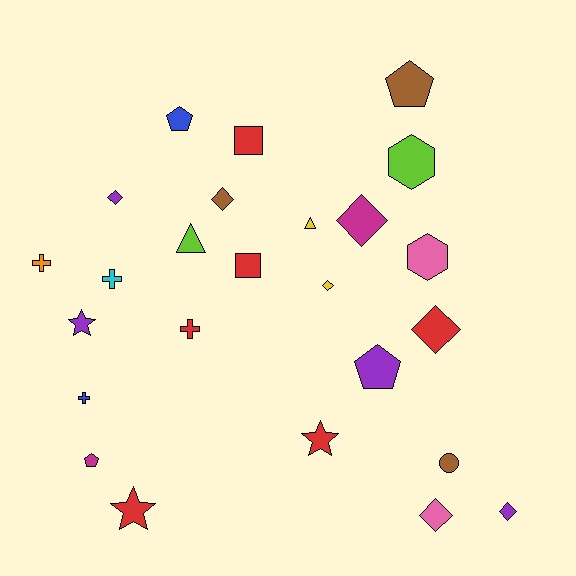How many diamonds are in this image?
There are 7 diamonds.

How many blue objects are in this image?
There are 2 blue objects.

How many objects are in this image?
There are 25 objects.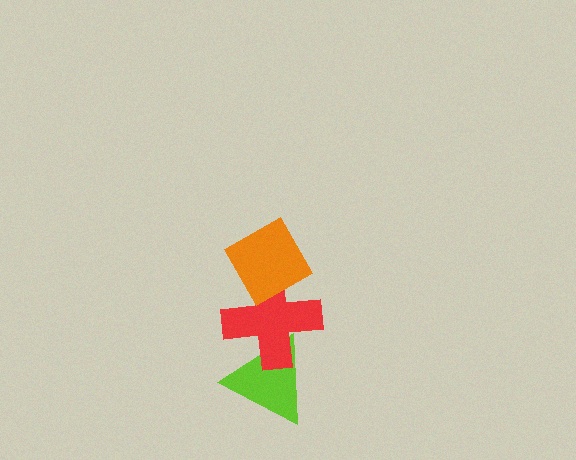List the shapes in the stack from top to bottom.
From top to bottom: the orange diamond, the red cross, the lime triangle.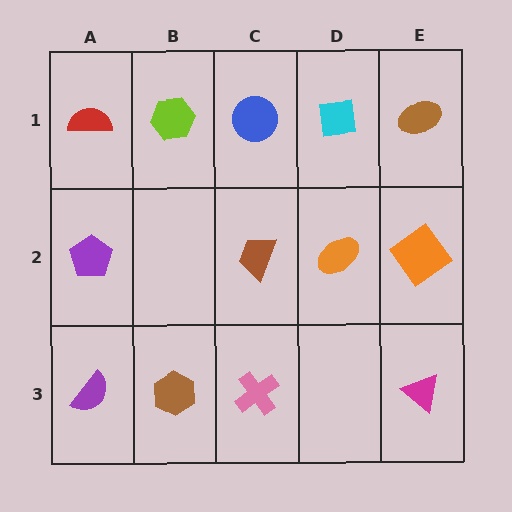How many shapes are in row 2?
4 shapes.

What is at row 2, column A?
A purple pentagon.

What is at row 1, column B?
A lime hexagon.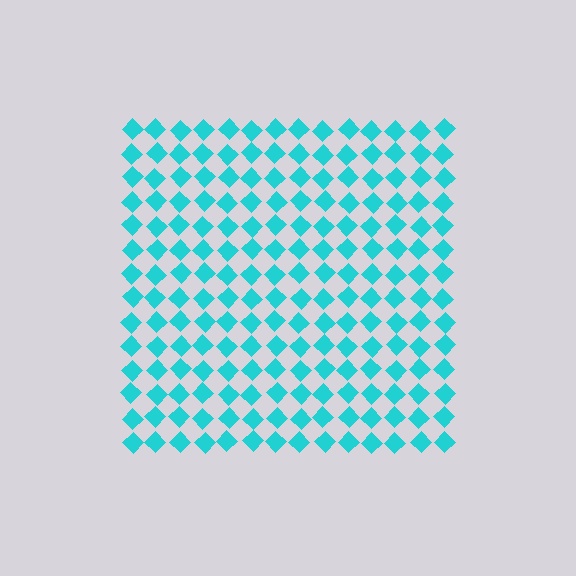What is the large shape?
The large shape is a square.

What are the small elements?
The small elements are diamonds.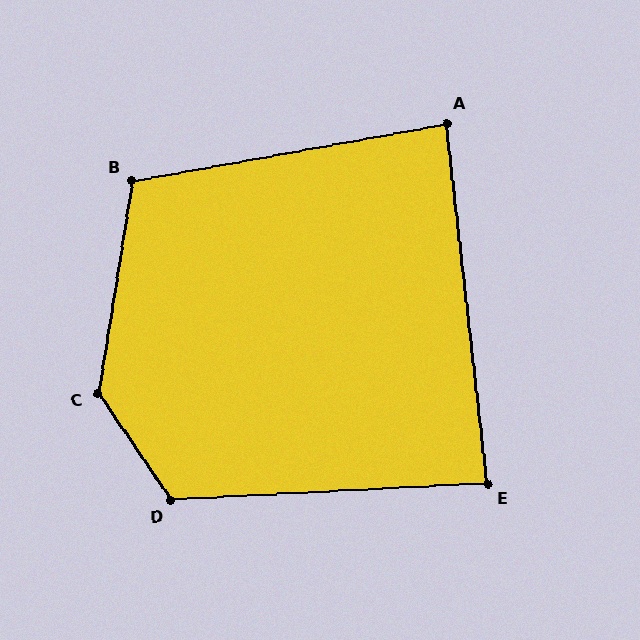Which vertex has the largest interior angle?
C, at approximately 137 degrees.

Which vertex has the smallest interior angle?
A, at approximately 86 degrees.